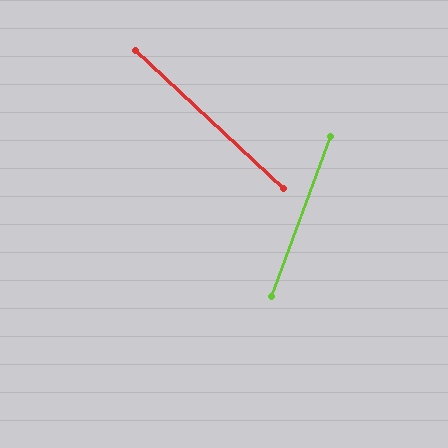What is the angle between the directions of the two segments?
Approximately 67 degrees.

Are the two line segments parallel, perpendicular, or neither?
Neither parallel nor perpendicular — they differ by about 67°.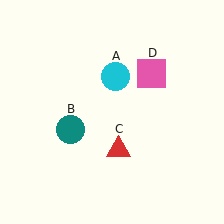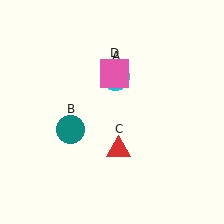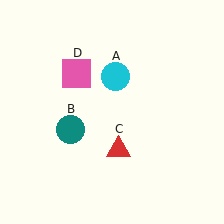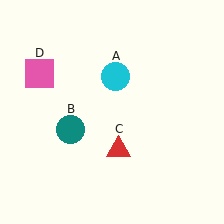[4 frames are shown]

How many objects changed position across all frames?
1 object changed position: pink square (object D).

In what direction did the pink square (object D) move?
The pink square (object D) moved left.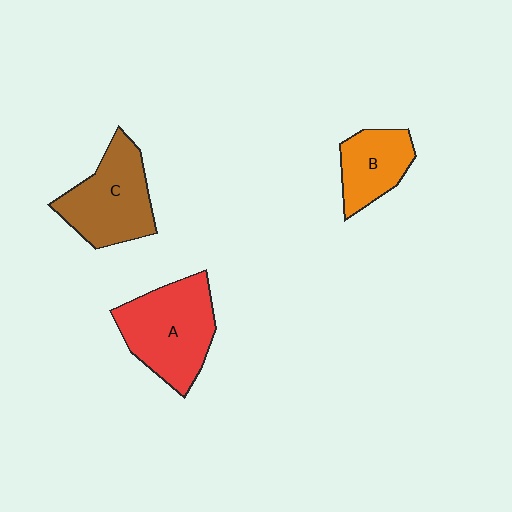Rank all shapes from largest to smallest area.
From largest to smallest: A (red), C (brown), B (orange).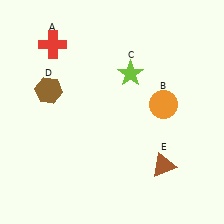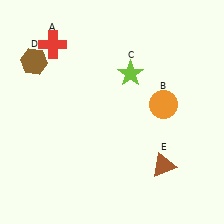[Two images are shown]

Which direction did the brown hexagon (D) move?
The brown hexagon (D) moved up.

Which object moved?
The brown hexagon (D) moved up.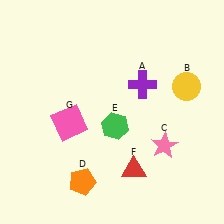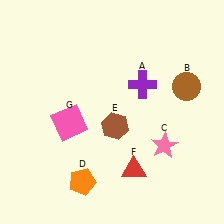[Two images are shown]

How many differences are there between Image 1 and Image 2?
There are 2 differences between the two images.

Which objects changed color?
B changed from yellow to brown. E changed from green to brown.